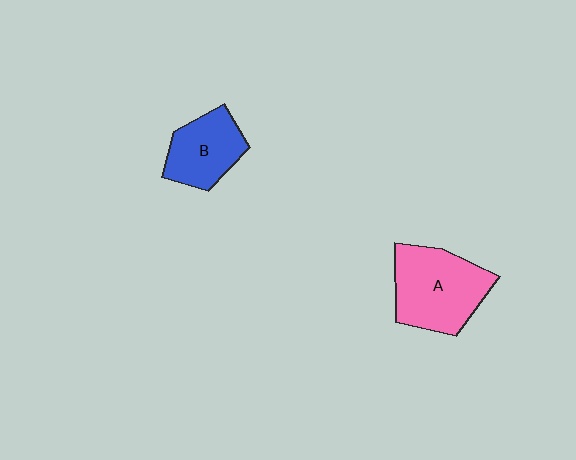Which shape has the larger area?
Shape A (pink).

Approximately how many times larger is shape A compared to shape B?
Approximately 1.5 times.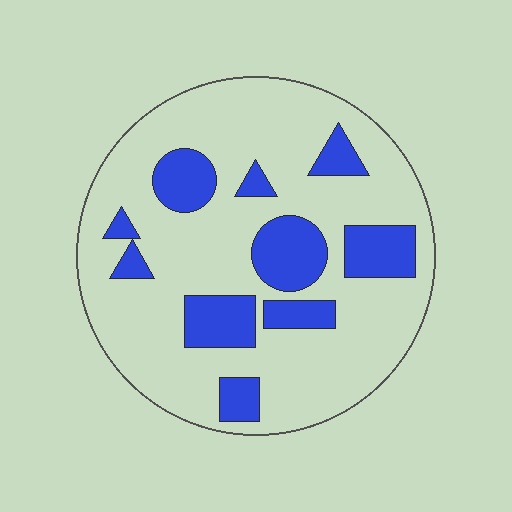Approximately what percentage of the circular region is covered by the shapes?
Approximately 25%.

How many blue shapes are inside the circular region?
10.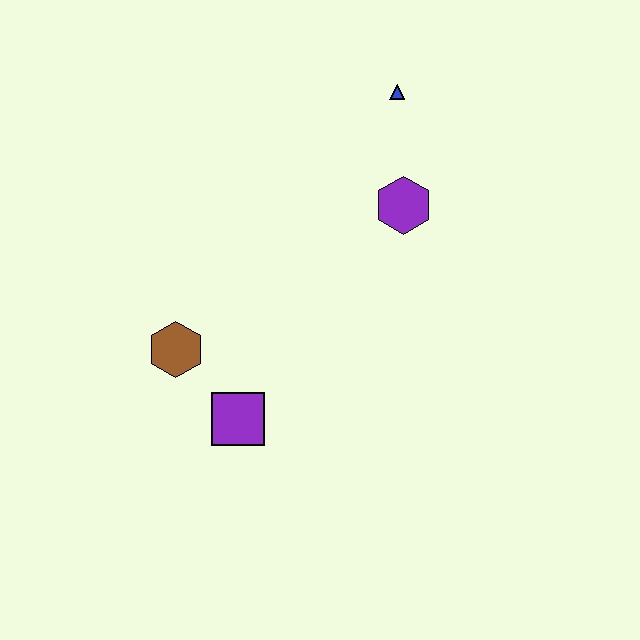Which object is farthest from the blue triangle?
The purple square is farthest from the blue triangle.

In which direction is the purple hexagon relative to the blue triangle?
The purple hexagon is below the blue triangle.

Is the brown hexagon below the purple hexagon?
Yes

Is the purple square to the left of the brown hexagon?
No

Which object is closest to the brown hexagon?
The purple square is closest to the brown hexagon.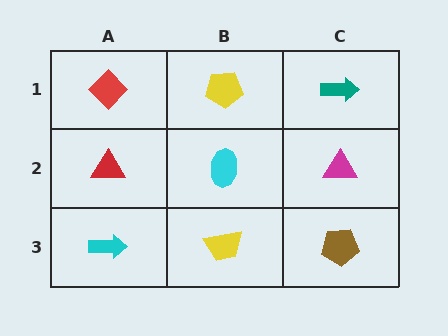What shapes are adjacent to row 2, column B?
A yellow pentagon (row 1, column B), a yellow trapezoid (row 3, column B), a red triangle (row 2, column A), a magenta triangle (row 2, column C).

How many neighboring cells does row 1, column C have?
2.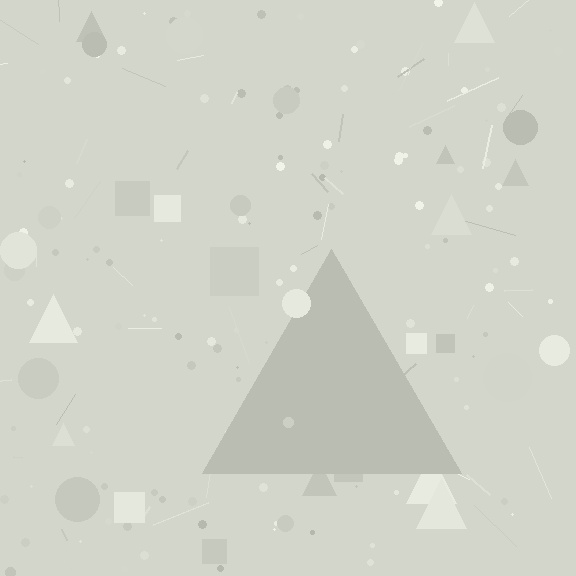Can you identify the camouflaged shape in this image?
The camouflaged shape is a triangle.